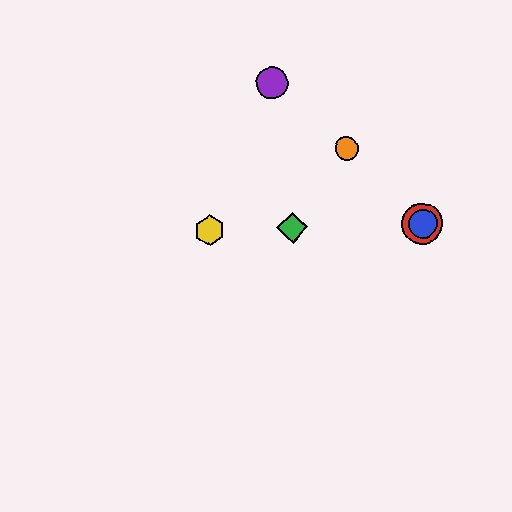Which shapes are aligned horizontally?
The red circle, the blue circle, the green diamond, the yellow hexagon are aligned horizontally.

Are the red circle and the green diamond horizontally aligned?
Yes, both are at y≈224.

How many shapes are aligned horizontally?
4 shapes (the red circle, the blue circle, the green diamond, the yellow hexagon) are aligned horizontally.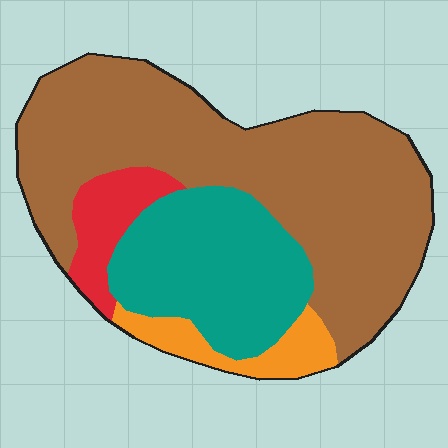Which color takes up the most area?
Brown, at roughly 60%.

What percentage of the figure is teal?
Teal covers 26% of the figure.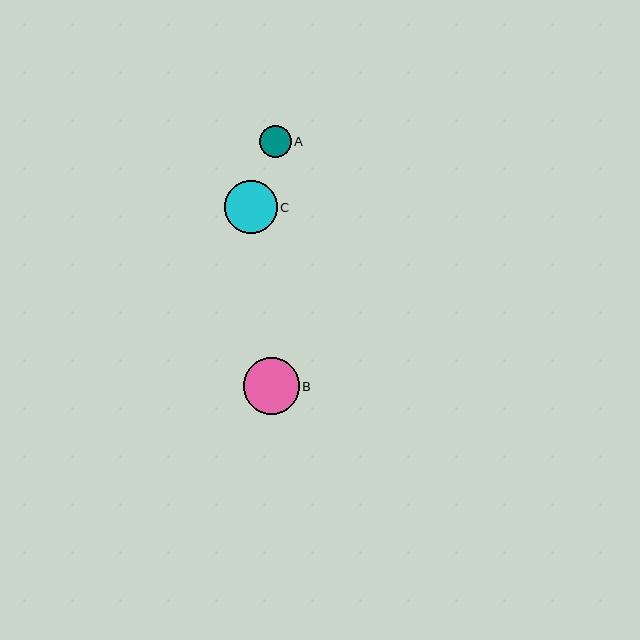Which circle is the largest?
Circle B is the largest with a size of approximately 56 pixels.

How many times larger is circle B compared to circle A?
Circle B is approximately 1.8 times the size of circle A.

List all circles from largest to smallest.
From largest to smallest: B, C, A.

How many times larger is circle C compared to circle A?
Circle C is approximately 1.7 times the size of circle A.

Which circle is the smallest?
Circle A is the smallest with a size of approximately 32 pixels.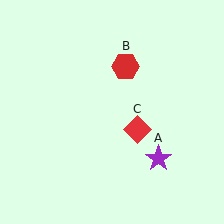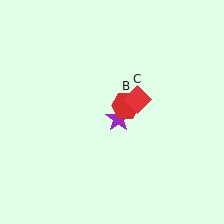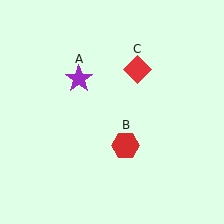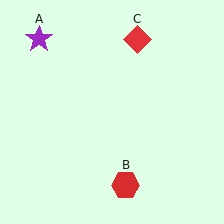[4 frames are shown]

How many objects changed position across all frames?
3 objects changed position: purple star (object A), red hexagon (object B), red diamond (object C).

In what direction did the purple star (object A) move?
The purple star (object A) moved up and to the left.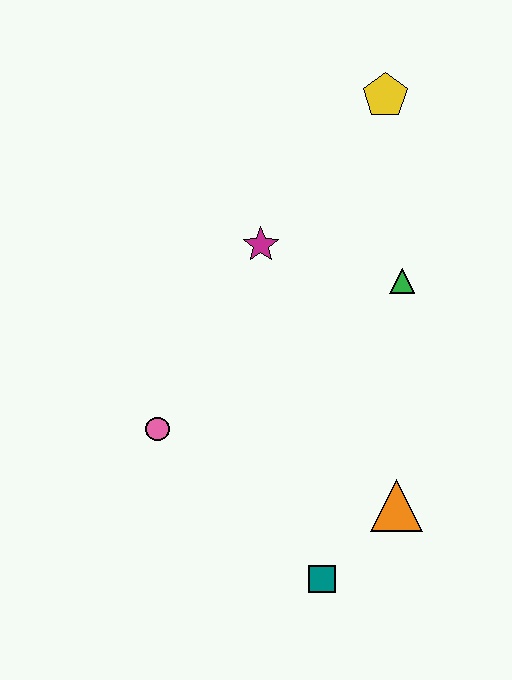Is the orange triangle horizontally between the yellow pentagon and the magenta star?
No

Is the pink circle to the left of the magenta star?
Yes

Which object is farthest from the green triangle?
The teal square is farthest from the green triangle.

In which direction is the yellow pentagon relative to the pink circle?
The yellow pentagon is above the pink circle.